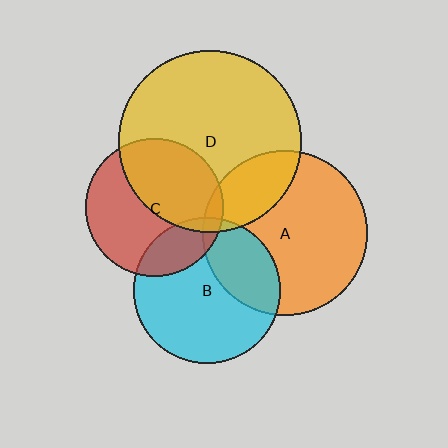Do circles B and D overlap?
Yes.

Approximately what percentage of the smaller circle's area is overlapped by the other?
Approximately 5%.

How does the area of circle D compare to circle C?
Approximately 1.8 times.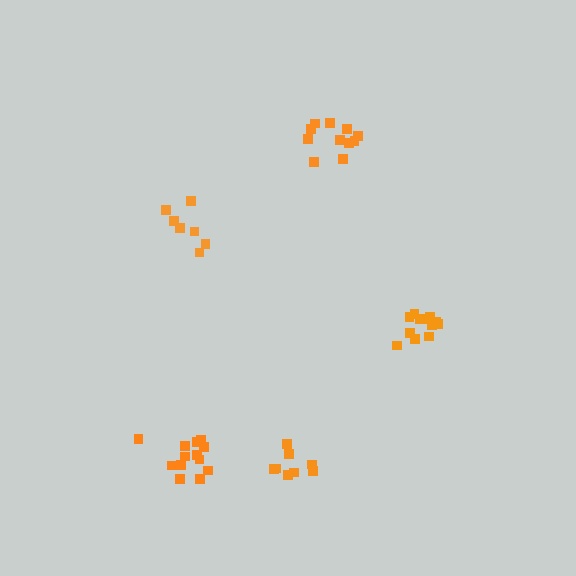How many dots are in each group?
Group 1: 12 dots, Group 2: 7 dots, Group 3: 11 dots, Group 4: 8 dots, Group 5: 13 dots (51 total).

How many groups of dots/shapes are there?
There are 5 groups.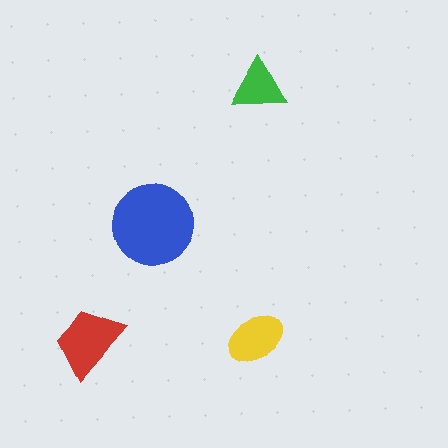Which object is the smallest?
The green triangle.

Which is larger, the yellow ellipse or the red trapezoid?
The red trapezoid.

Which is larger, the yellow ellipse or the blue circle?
The blue circle.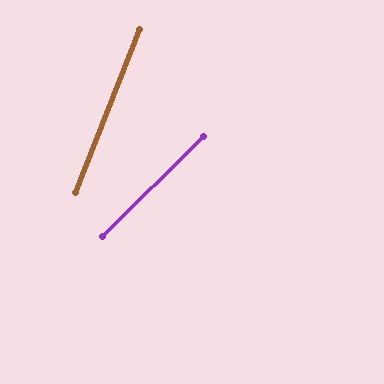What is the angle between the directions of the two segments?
Approximately 24 degrees.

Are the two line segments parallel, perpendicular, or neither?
Neither parallel nor perpendicular — they differ by about 24°.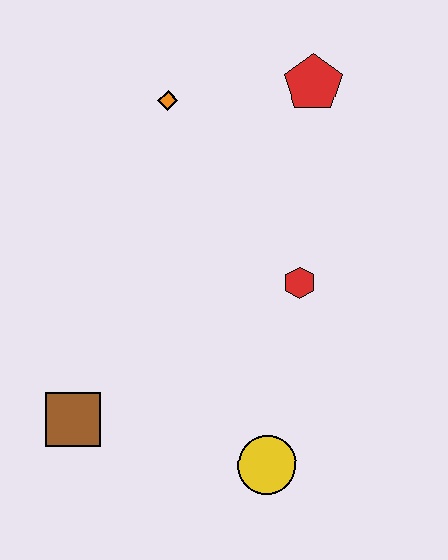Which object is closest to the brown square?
The yellow circle is closest to the brown square.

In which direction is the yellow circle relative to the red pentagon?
The yellow circle is below the red pentagon.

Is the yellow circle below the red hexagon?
Yes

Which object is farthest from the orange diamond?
The yellow circle is farthest from the orange diamond.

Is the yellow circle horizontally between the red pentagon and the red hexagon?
No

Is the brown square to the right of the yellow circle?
No